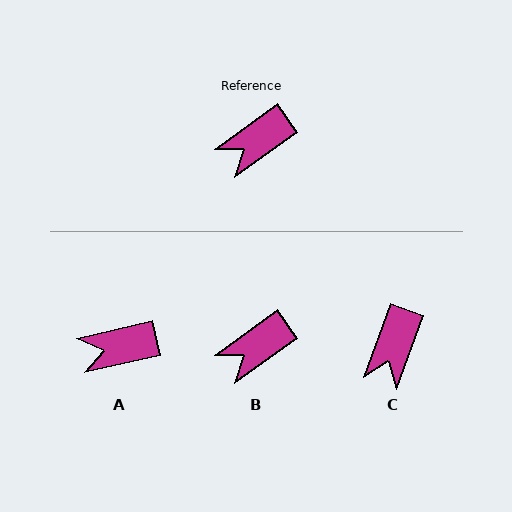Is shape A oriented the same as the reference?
No, it is off by about 23 degrees.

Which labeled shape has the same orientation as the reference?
B.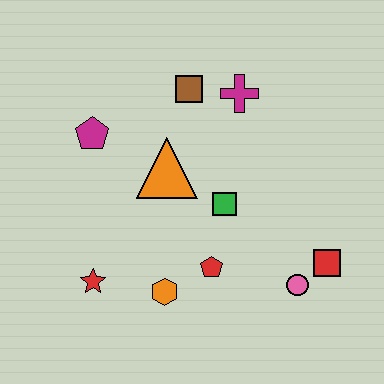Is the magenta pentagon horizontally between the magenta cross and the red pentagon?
No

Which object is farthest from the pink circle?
The magenta pentagon is farthest from the pink circle.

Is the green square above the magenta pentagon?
No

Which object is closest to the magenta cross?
The brown square is closest to the magenta cross.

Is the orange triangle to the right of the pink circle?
No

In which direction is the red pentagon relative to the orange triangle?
The red pentagon is below the orange triangle.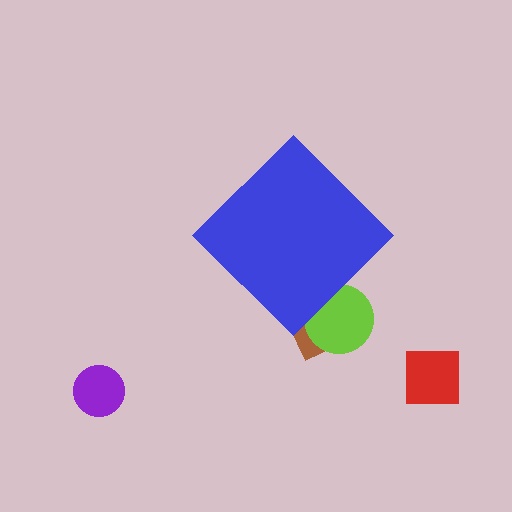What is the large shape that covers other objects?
A blue diamond.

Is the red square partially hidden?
No, the red square is fully visible.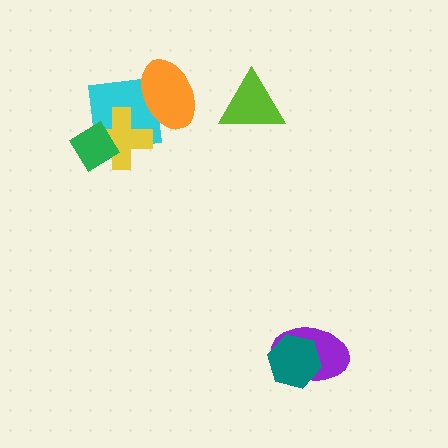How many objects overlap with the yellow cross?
2 objects overlap with the yellow cross.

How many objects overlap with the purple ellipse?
1 object overlaps with the purple ellipse.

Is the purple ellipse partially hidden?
Yes, it is partially covered by another shape.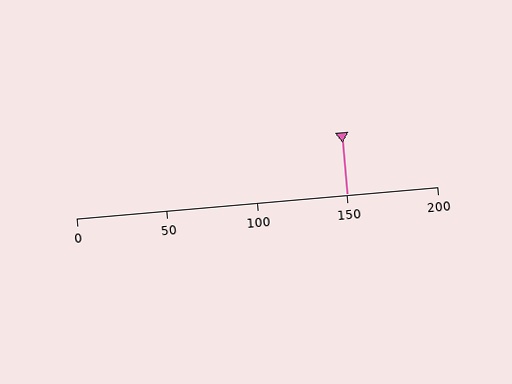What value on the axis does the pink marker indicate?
The marker indicates approximately 150.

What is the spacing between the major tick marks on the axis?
The major ticks are spaced 50 apart.